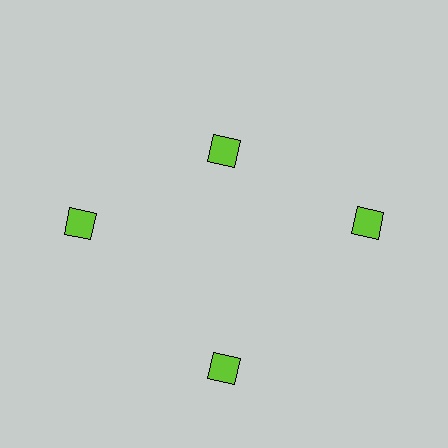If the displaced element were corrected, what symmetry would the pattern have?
It would have 4-fold rotational symmetry — the pattern would map onto itself every 90 degrees.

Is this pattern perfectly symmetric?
No. The 4 lime diamonds are arranged in a ring, but one element near the 12 o'clock position is pulled inward toward the center, breaking the 4-fold rotational symmetry.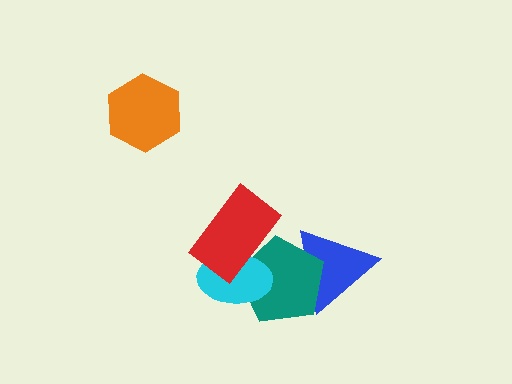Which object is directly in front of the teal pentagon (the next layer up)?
The cyan ellipse is directly in front of the teal pentagon.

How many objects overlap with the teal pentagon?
3 objects overlap with the teal pentagon.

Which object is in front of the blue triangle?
The teal pentagon is in front of the blue triangle.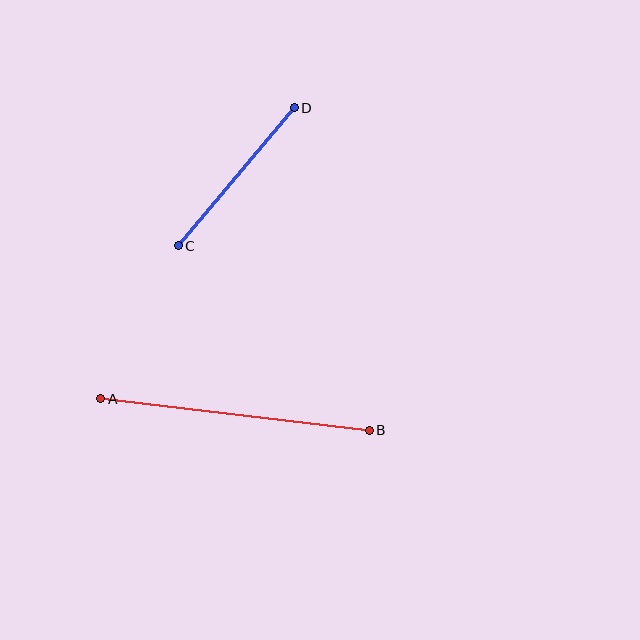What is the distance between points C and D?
The distance is approximately 180 pixels.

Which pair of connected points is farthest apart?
Points A and B are farthest apart.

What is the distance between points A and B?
The distance is approximately 270 pixels.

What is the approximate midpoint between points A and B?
The midpoint is at approximately (235, 415) pixels.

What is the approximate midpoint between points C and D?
The midpoint is at approximately (236, 177) pixels.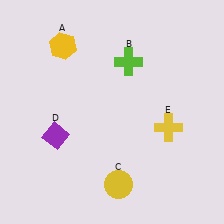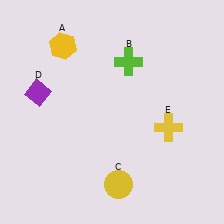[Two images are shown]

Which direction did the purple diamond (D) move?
The purple diamond (D) moved up.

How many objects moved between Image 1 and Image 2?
1 object moved between the two images.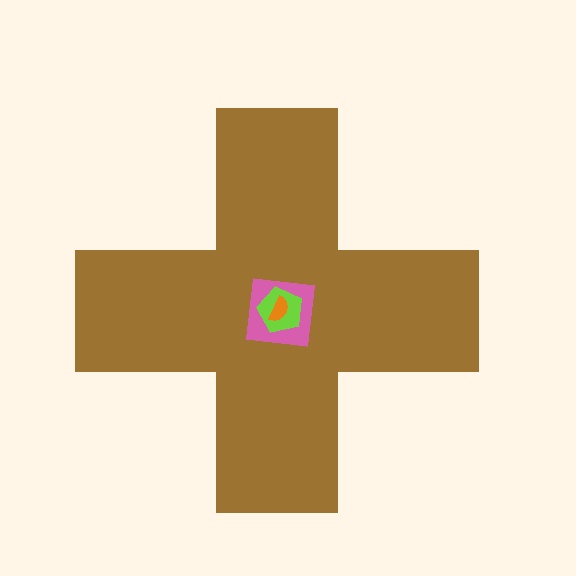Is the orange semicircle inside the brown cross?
Yes.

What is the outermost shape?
The brown cross.